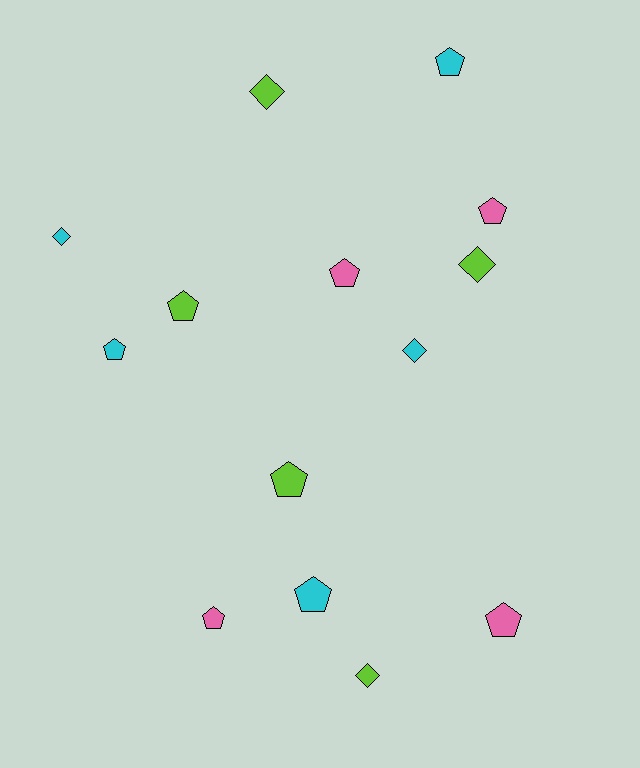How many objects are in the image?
There are 14 objects.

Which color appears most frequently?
Lime, with 5 objects.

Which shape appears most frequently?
Pentagon, with 9 objects.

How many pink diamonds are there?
There are no pink diamonds.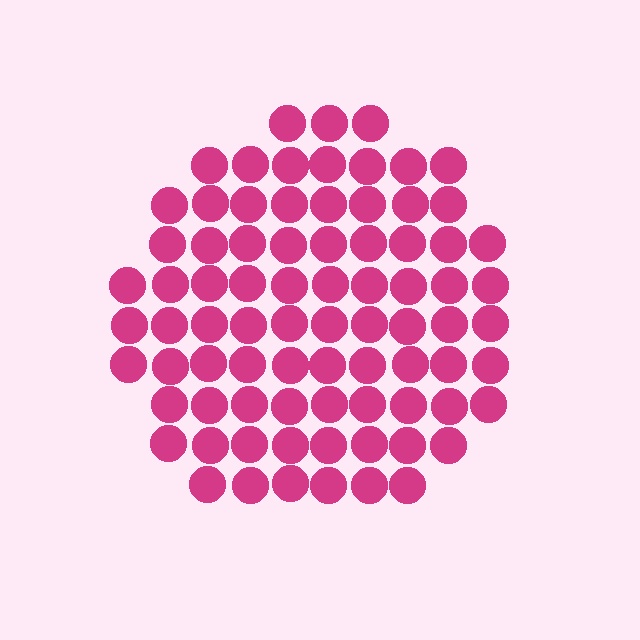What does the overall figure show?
The overall figure shows a circle.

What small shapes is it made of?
It is made of small circles.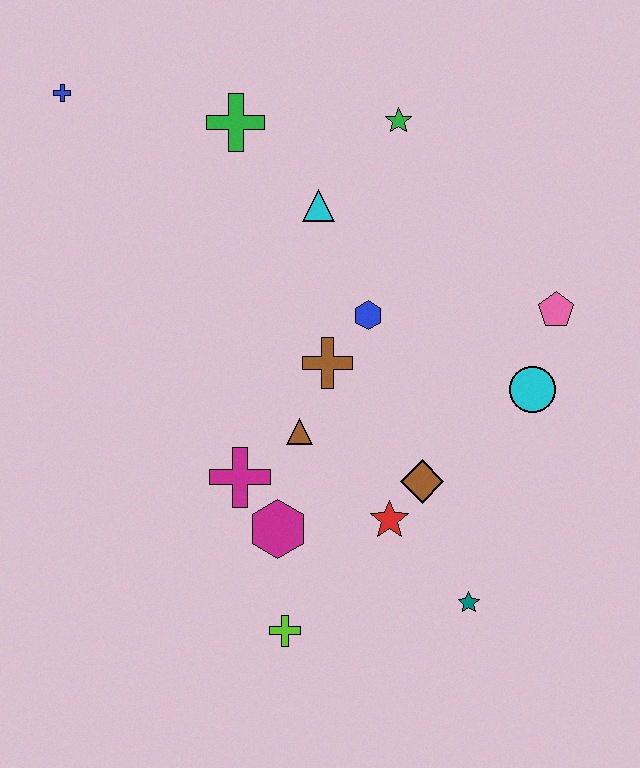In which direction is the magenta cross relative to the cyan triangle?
The magenta cross is below the cyan triangle.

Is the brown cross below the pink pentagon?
Yes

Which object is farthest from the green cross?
The teal star is farthest from the green cross.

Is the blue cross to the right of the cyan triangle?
No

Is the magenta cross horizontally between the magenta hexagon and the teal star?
No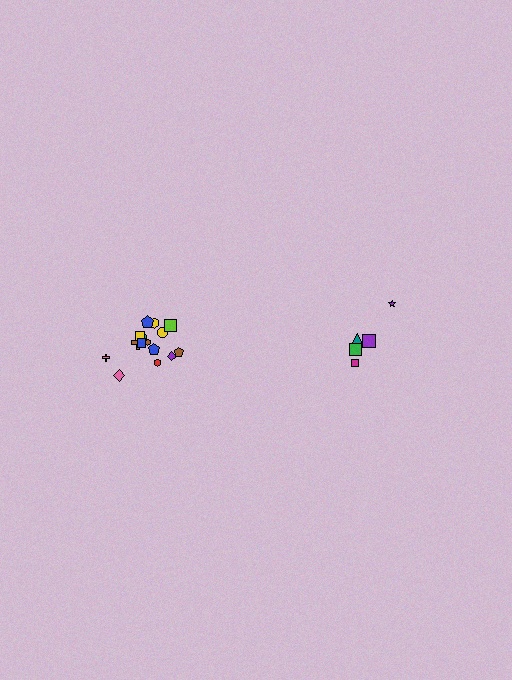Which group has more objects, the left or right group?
The left group.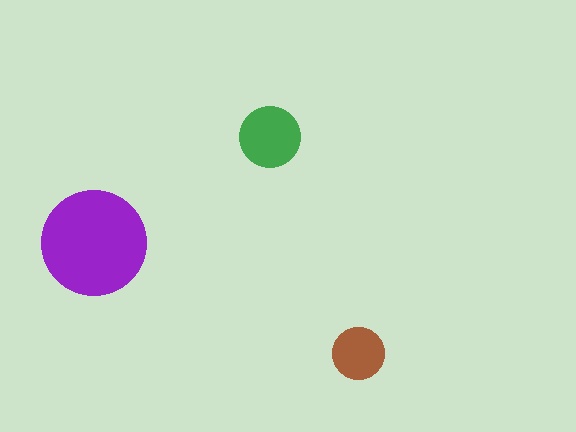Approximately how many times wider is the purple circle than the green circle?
About 1.5 times wider.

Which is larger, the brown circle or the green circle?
The green one.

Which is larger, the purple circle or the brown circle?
The purple one.